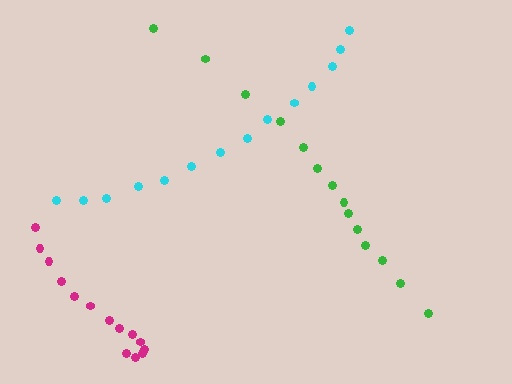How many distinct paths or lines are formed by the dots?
There are 3 distinct paths.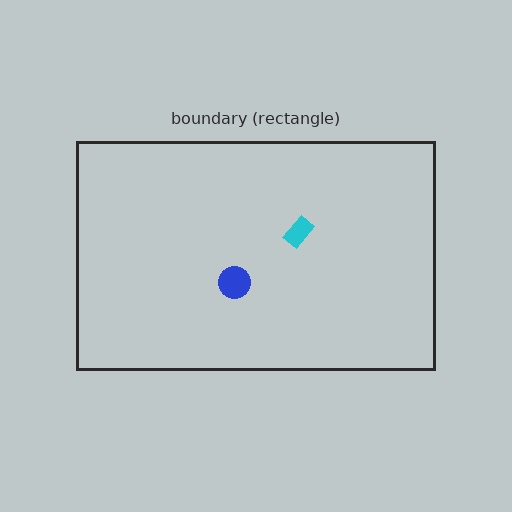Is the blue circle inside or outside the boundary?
Inside.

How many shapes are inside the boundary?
2 inside, 0 outside.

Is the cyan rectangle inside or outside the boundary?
Inside.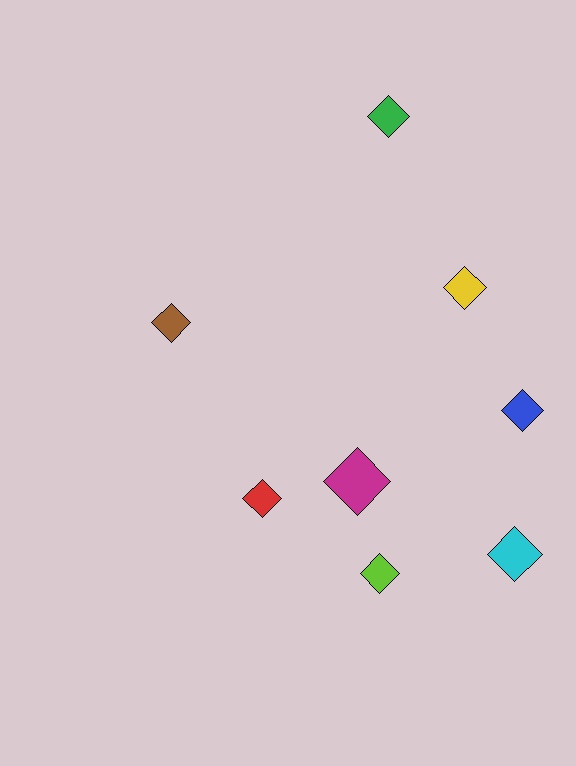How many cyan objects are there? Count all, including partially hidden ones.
There is 1 cyan object.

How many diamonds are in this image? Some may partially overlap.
There are 8 diamonds.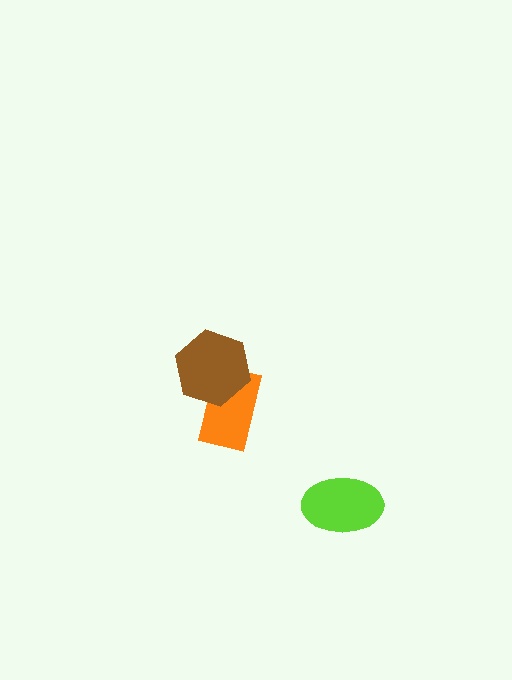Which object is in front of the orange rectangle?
The brown hexagon is in front of the orange rectangle.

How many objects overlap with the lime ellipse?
0 objects overlap with the lime ellipse.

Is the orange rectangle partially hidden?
Yes, it is partially covered by another shape.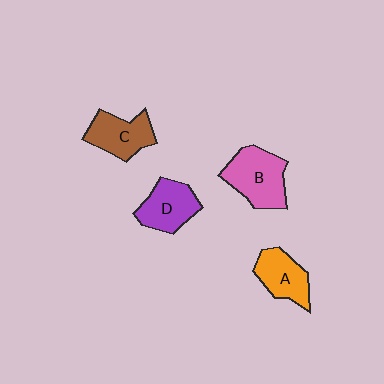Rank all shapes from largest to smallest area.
From largest to smallest: B (pink), D (purple), C (brown), A (orange).